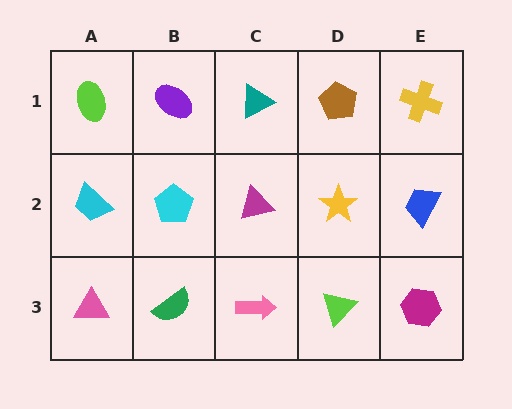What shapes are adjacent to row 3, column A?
A cyan trapezoid (row 2, column A), a green semicircle (row 3, column B).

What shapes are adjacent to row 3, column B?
A cyan pentagon (row 2, column B), a pink triangle (row 3, column A), a pink arrow (row 3, column C).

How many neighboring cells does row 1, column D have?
3.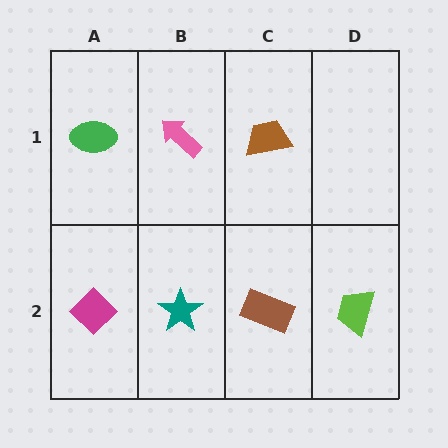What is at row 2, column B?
A teal star.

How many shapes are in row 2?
4 shapes.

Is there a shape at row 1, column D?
No, that cell is empty.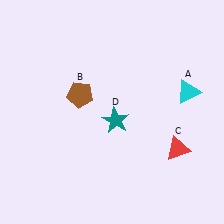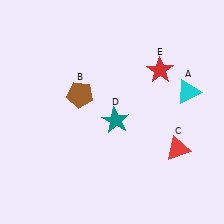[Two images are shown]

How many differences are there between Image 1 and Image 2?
There is 1 difference between the two images.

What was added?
A red star (E) was added in Image 2.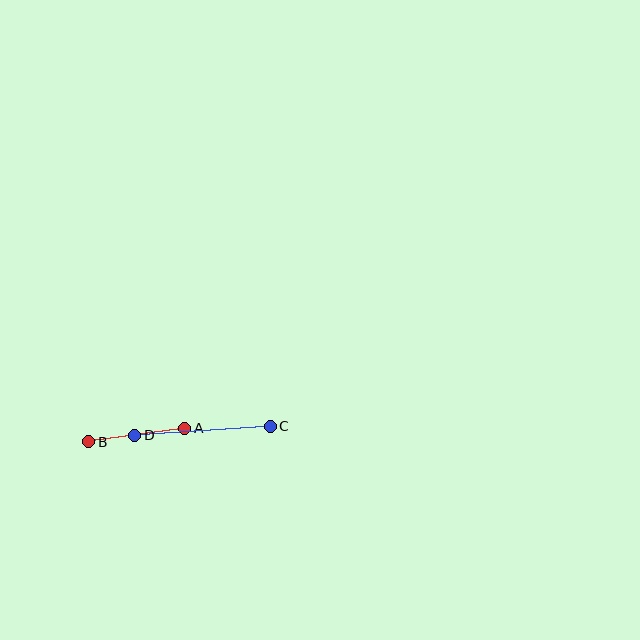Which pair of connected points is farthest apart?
Points C and D are farthest apart.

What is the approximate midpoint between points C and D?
The midpoint is at approximately (202, 431) pixels.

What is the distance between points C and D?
The distance is approximately 136 pixels.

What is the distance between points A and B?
The distance is approximately 97 pixels.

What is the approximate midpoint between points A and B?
The midpoint is at approximately (137, 435) pixels.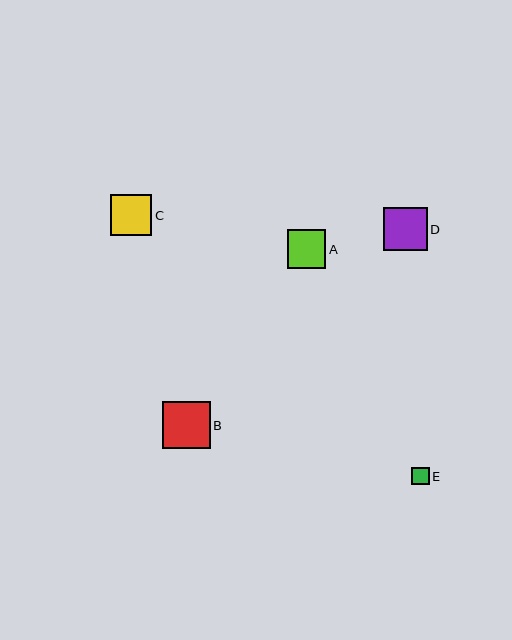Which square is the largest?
Square B is the largest with a size of approximately 47 pixels.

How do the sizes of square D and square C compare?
Square D and square C are approximately the same size.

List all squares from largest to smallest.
From largest to smallest: B, D, C, A, E.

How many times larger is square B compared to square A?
Square B is approximately 1.2 times the size of square A.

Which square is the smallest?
Square E is the smallest with a size of approximately 18 pixels.